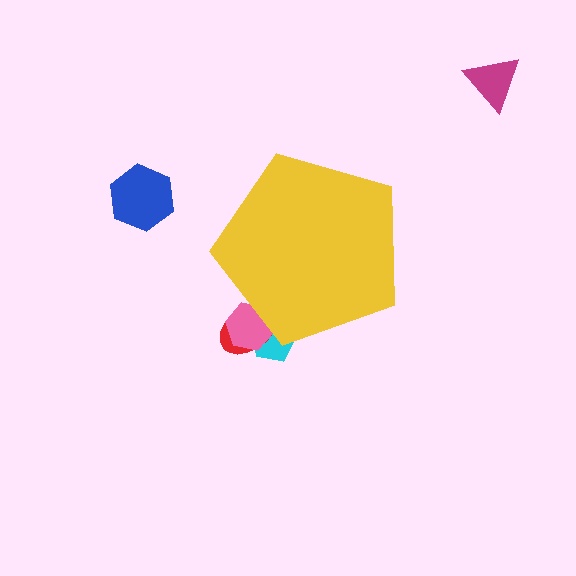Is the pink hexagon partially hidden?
Yes, the pink hexagon is partially hidden behind the yellow pentagon.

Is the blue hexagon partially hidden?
No, the blue hexagon is fully visible.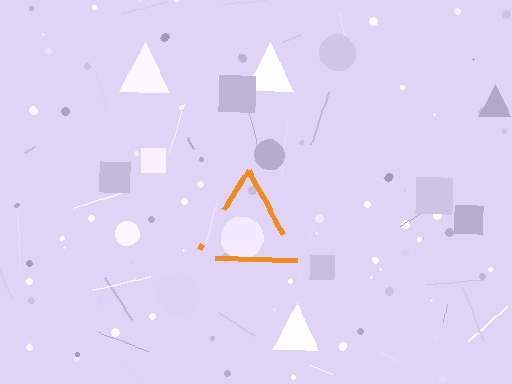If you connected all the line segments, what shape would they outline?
They would outline a triangle.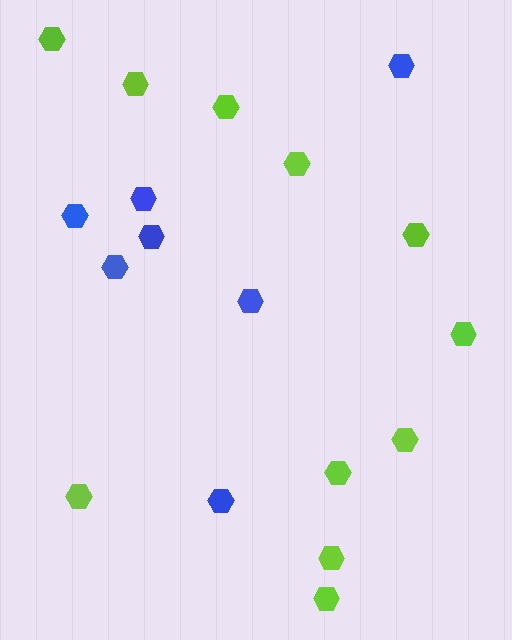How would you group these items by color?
There are 2 groups: one group of blue hexagons (7) and one group of lime hexagons (11).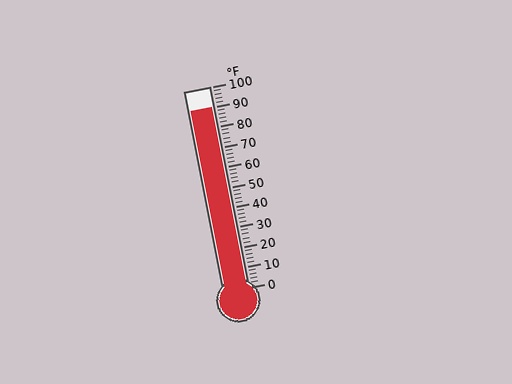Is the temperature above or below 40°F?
The temperature is above 40°F.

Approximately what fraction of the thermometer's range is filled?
The thermometer is filled to approximately 90% of its range.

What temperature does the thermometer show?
The thermometer shows approximately 90°F.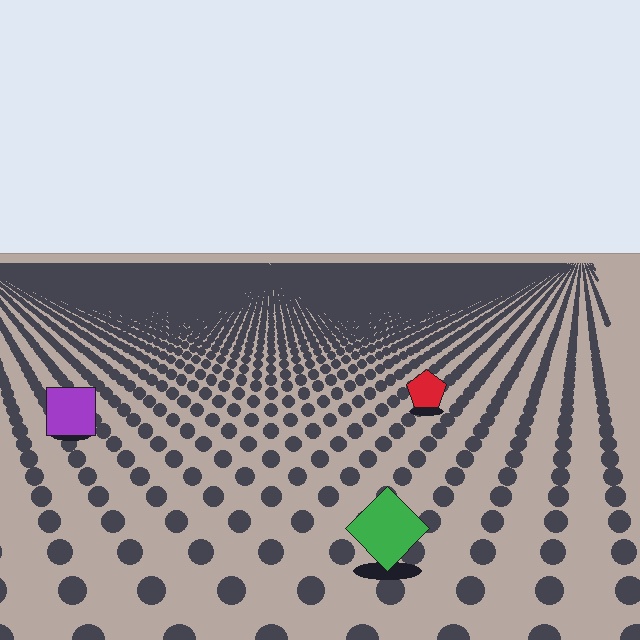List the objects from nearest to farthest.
From nearest to farthest: the green diamond, the purple square, the red pentagon.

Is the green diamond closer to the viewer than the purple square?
Yes. The green diamond is closer — you can tell from the texture gradient: the ground texture is coarser near it.